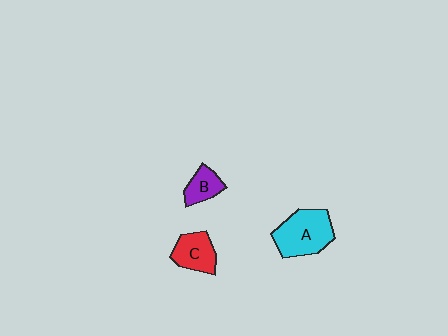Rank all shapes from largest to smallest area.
From largest to smallest: A (cyan), C (red), B (purple).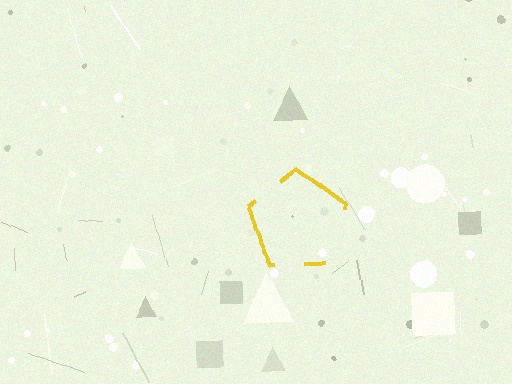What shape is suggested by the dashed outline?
The dashed outline suggests a pentagon.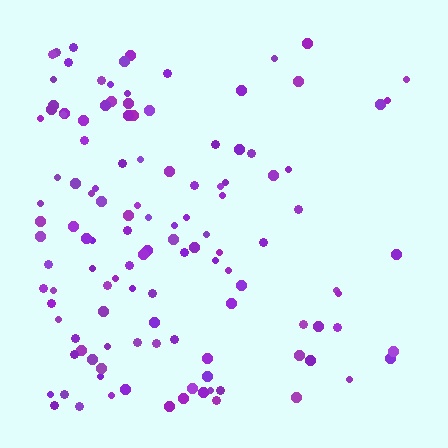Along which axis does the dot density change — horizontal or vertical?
Horizontal.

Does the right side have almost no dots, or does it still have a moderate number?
Still a moderate number, just noticeably fewer than the left.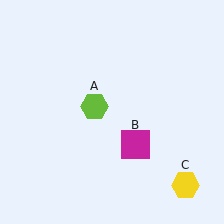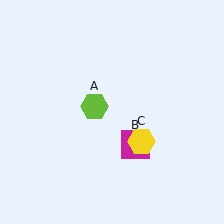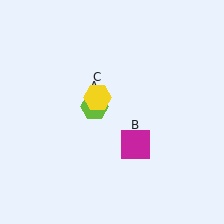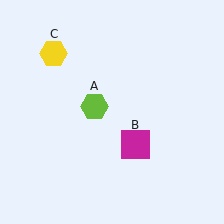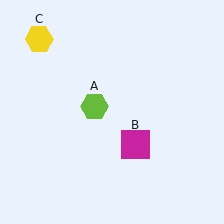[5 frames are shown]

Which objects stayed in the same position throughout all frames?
Lime hexagon (object A) and magenta square (object B) remained stationary.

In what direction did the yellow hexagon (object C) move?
The yellow hexagon (object C) moved up and to the left.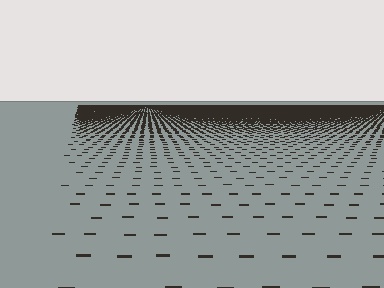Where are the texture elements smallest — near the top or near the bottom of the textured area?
Near the top.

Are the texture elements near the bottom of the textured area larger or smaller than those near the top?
Larger. Near the bottom, elements are closer to the viewer and appear at a bigger on-screen size.